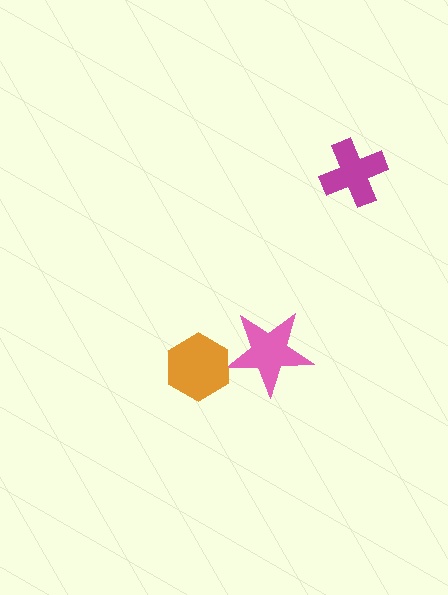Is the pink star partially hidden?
Yes, it is partially covered by another shape.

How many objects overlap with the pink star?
1 object overlaps with the pink star.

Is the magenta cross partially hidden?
No, no other shape covers it.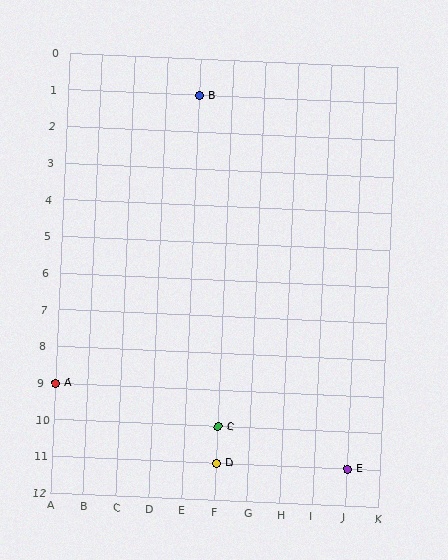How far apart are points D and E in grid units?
Points D and E are 4 columns apart.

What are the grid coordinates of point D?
Point D is at grid coordinates (F, 11).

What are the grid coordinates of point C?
Point C is at grid coordinates (F, 10).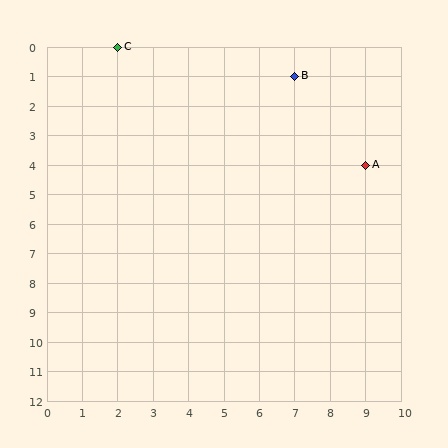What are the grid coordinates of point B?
Point B is at grid coordinates (7, 1).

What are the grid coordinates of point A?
Point A is at grid coordinates (9, 4).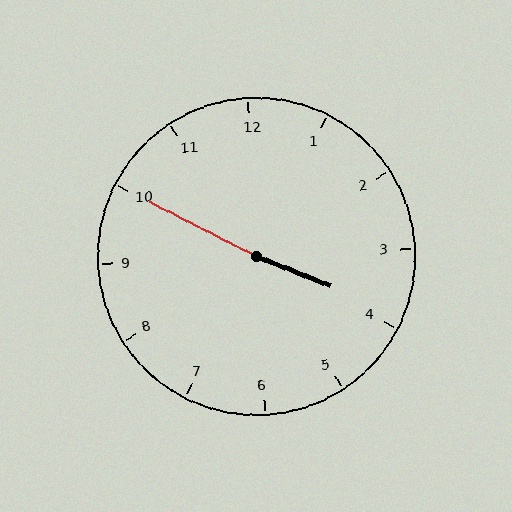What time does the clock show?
3:50.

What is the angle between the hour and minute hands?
Approximately 175 degrees.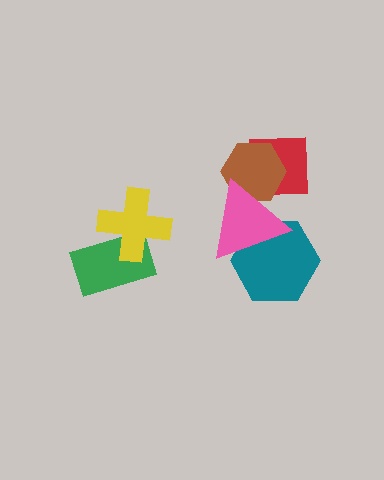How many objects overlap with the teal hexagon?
1 object overlaps with the teal hexagon.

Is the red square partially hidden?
Yes, it is partially covered by another shape.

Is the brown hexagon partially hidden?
Yes, it is partially covered by another shape.